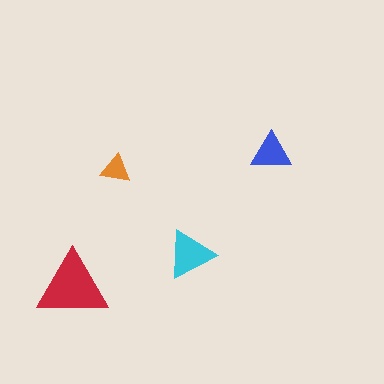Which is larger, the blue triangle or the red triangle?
The red one.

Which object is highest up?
The blue triangle is topmost.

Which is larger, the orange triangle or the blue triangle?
The blue one.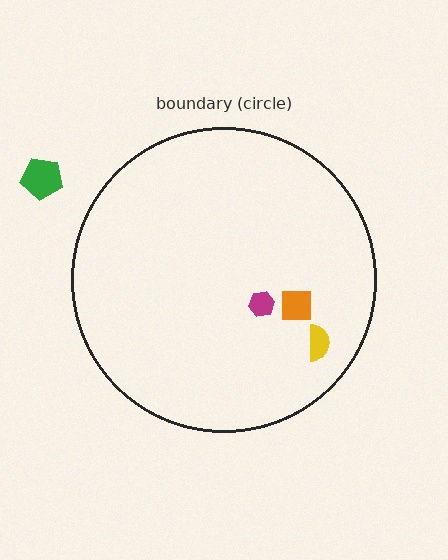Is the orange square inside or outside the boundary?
Inside.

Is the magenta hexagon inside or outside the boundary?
Inside.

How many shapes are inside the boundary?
3 inside, 1 outside.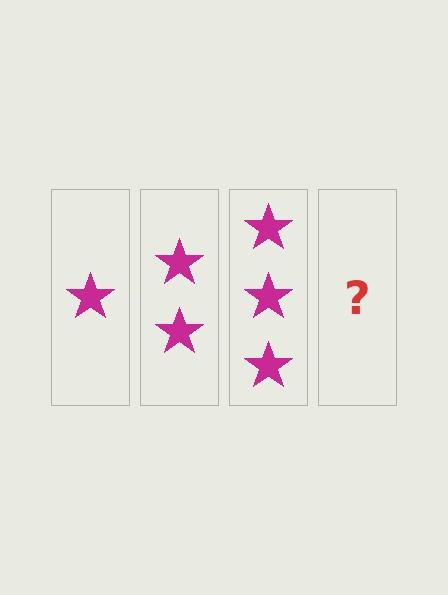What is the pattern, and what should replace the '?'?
The pattern is that each step adds one more star. The '?' should be 4 stars.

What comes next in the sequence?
The next element should be 4 stars.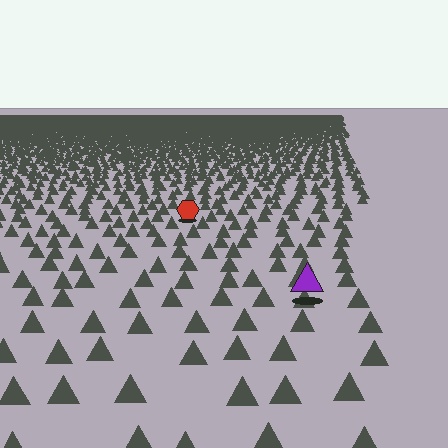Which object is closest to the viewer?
The purple triangle is closest. The texture marks near it are larger and more spread out.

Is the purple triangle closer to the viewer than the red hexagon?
Yes. The purple triangle is closer — you can tell from the texture gradient: the ground texture is coarser near it.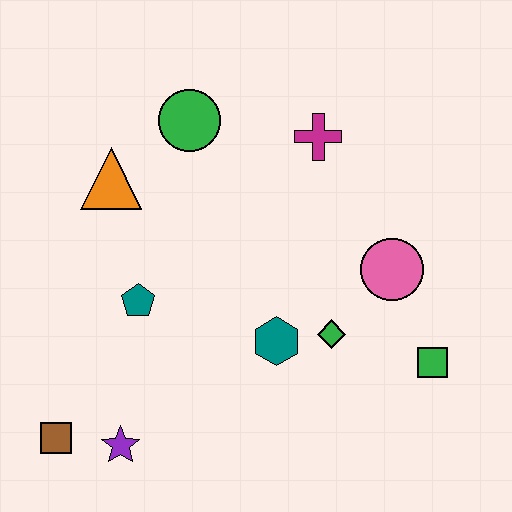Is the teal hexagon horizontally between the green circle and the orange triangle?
No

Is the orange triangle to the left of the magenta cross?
Yes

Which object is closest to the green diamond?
The teal hexagon is closest to the green diamond.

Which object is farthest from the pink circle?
The brown square is farthest from the pink circle.